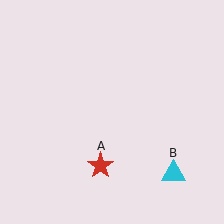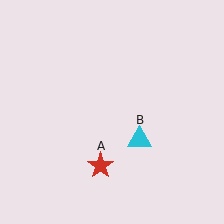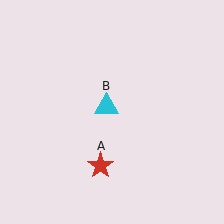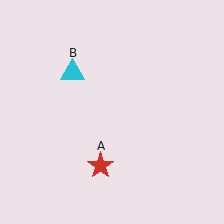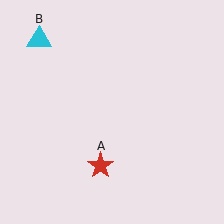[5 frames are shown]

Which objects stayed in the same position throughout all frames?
Red star (object A) remained stationary.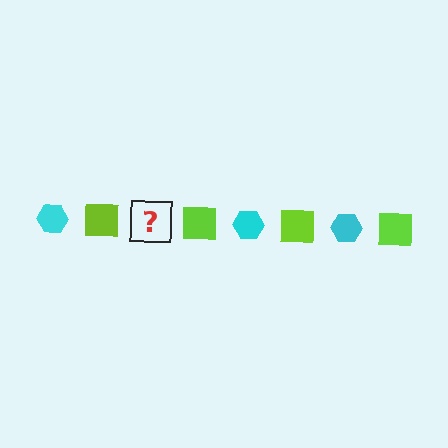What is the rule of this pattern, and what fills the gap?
The rule is that the pattern alternates between cyan hexagon and lime square. The gap should be filled with a cyan hexagon.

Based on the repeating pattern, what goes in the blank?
The blank should be a cyan hexagon.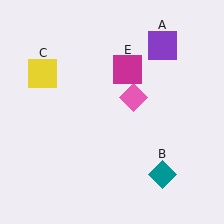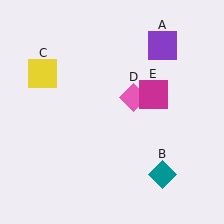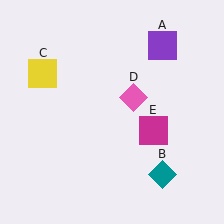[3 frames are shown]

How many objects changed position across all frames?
1 object changed position: magenta square (object E).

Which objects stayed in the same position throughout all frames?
Purple square (object A) and teal diamond (object B) and yellow square (object C) and pink diamond (object D) remained stationary.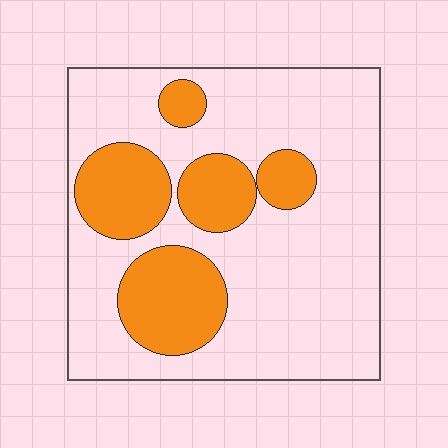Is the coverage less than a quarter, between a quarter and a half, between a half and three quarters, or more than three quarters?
Between a quarter and a half.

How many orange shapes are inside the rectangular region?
5.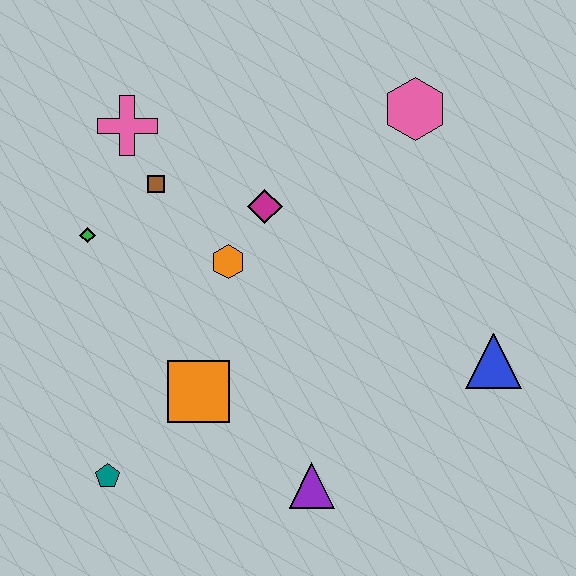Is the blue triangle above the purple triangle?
Yes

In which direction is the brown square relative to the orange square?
The brown square is above the orange square.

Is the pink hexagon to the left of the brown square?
No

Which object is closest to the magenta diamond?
The orange hexagon is closest to the magenta diamond.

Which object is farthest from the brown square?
The blue triangle is farthest from the brown square.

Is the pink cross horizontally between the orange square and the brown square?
No